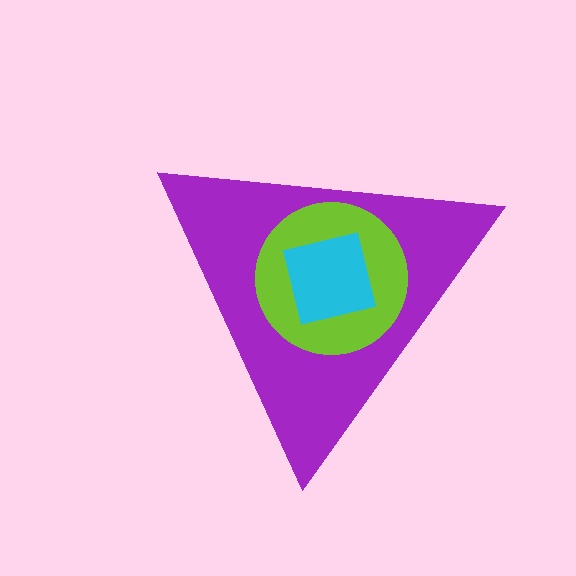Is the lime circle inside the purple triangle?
Yes.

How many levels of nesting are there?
3.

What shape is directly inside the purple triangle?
The lime circle.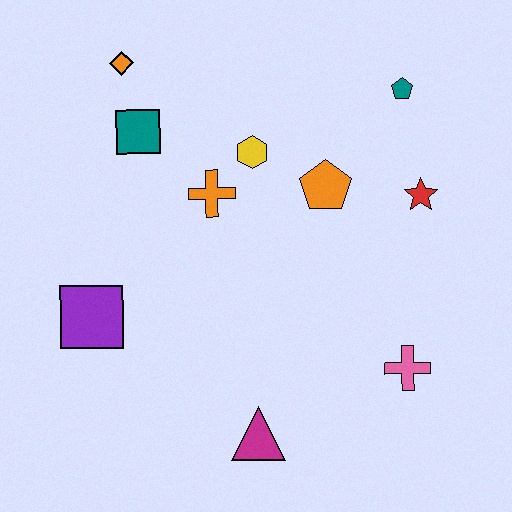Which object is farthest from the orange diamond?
The pink cross is farthest from the orange diamond.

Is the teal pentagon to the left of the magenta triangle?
No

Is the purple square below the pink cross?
No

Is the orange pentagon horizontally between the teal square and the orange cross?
No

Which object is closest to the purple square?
The orange cross is closest to the purple square.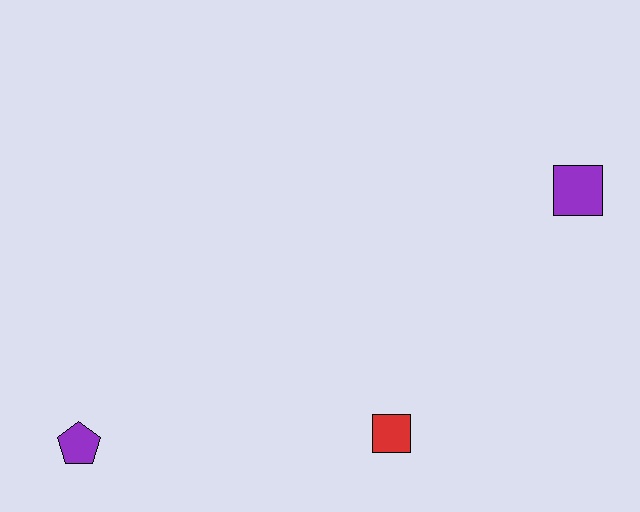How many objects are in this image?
There are 3 objects.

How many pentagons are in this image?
There is 1 pentagon.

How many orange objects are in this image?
There are no orange objects.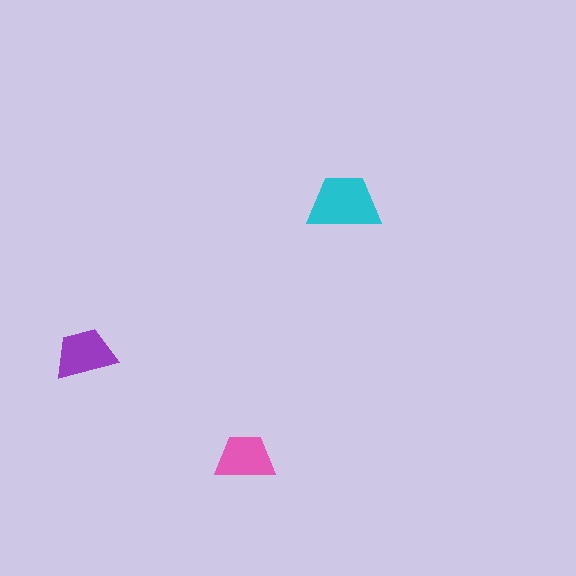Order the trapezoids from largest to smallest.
the cyan one, the purple one, the pink one.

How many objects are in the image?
There are 3 objects in the image.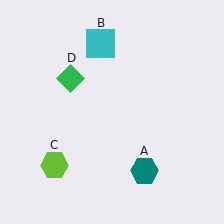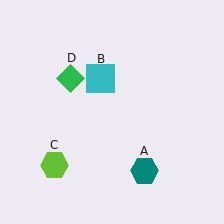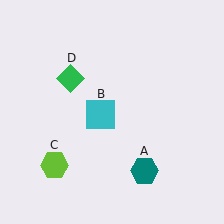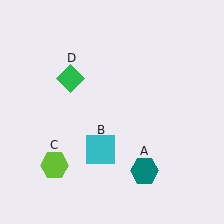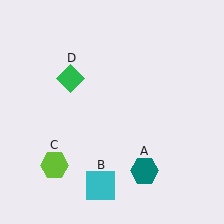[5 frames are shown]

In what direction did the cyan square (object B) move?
The cyan square (object B) moved down.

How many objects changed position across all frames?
1 object changed position: cyan square (object B).